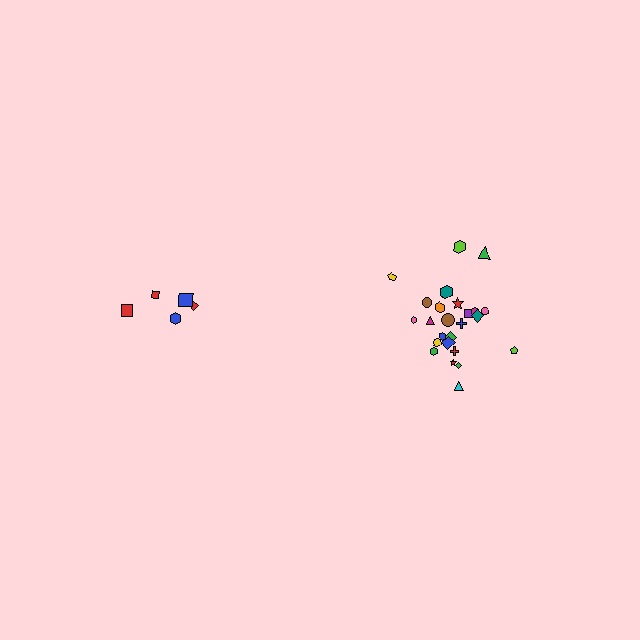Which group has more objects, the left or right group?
The right group.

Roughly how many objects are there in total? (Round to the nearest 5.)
Roughly 30 objects in total.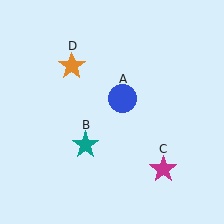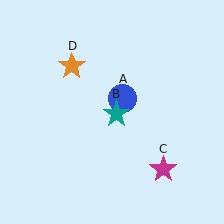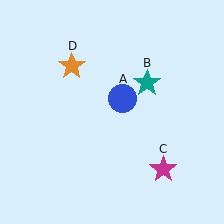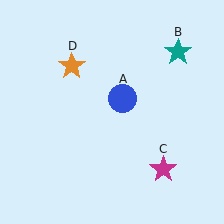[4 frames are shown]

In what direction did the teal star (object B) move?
The teal star (object B) moved up and to the right.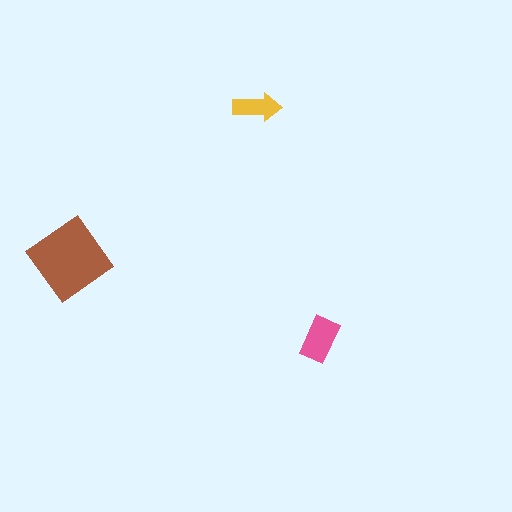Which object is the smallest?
The yellow arrow.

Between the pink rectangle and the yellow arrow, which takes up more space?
The pink rectangle.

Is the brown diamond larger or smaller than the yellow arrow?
Larger.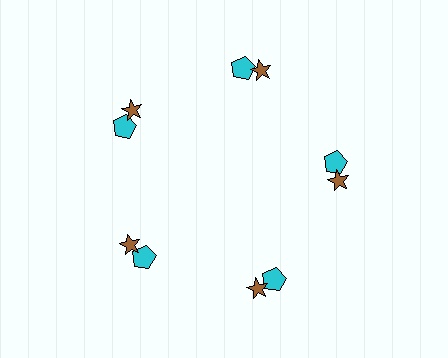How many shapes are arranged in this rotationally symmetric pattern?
There are 10 shapes, arranged in 5 groups of 2.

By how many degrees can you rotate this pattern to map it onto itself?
The pattern maps onto itself every 72 degrees of rotation.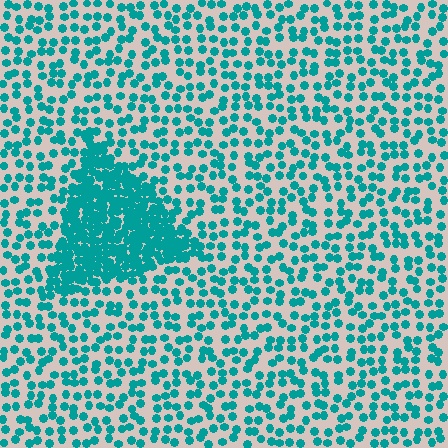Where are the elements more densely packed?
The elements are more densely packed inside the triangle boundary.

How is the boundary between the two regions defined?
The boundary is defined by a change in element density (approximately 2.9x ratio). All elements are the same color, size, and shape.